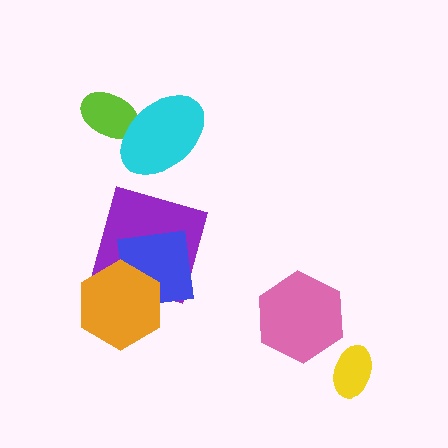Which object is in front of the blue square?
The orange hexagon is in front of the blue square.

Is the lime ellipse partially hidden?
Yes, it is partially covered by another shape.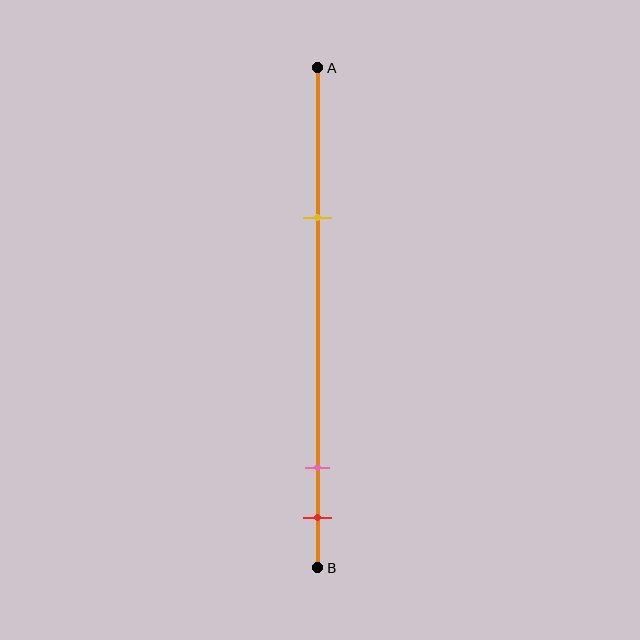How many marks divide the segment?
There are 3 marks dividing the segment.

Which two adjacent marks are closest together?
The pink and red marks are the closest adjacent pair.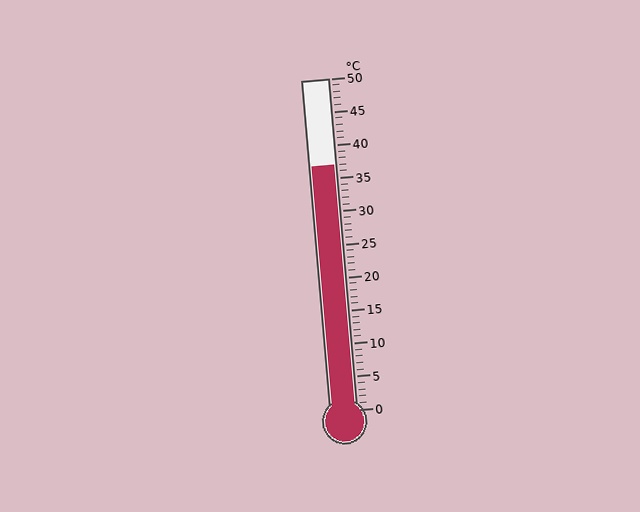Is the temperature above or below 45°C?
The temperature is below 45°C.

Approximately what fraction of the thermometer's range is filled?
The thermometer is filled to approximately 75% of its range.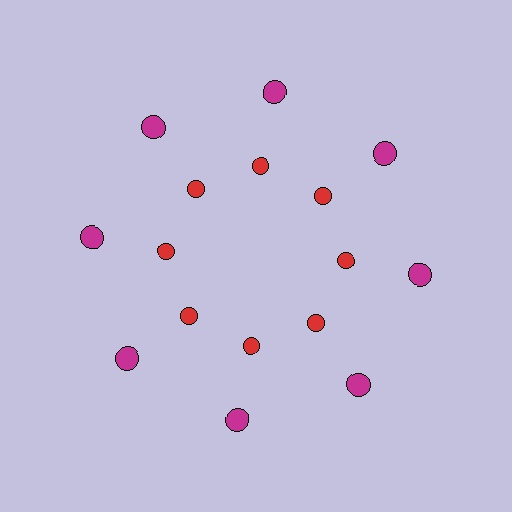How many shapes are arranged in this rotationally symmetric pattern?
There are 16 shapes, arranged in 8 groups of 2.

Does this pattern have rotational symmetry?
Yes, this pattern has 8-fold rotational symmetry. It looks the same after rotating 45 degrees around the center.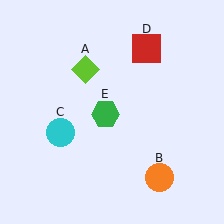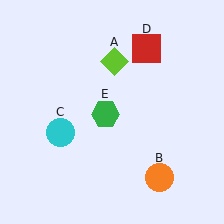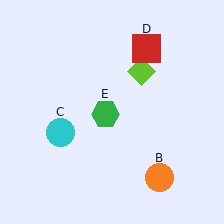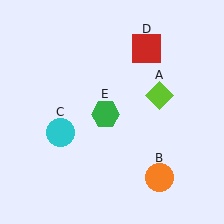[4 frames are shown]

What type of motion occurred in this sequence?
The lime diamond (object A) rotated clockwise around the center of the scene.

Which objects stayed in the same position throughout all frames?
Orange circle (object B) and cyan circle (object C) and red square (object D) and green hexagon (object E) remained stationary.